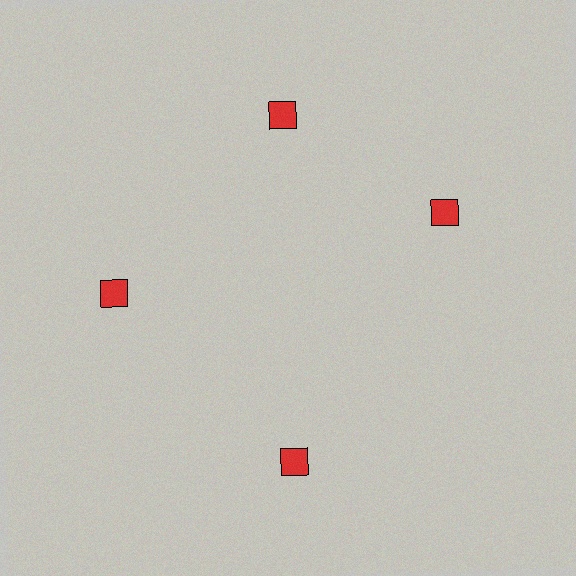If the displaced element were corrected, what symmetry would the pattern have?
It would have 4-fold rotational symmetry — the pattern would map onto itself every 90 degrees.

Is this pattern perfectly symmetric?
No. The 4 red diamonds are arranged in a ring, but one element near the 3 o'clock position is rotated out of alignment along the ring, breaking the 4-fold rotational symmetry.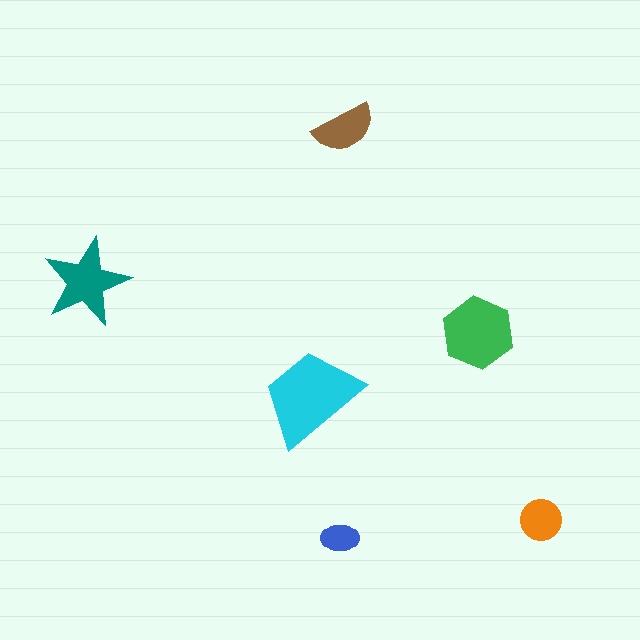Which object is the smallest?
The blue ellipse.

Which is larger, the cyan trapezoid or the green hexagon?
The cyan trapezoid.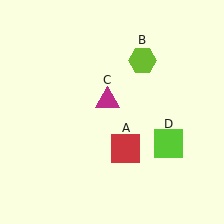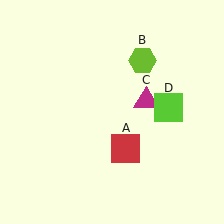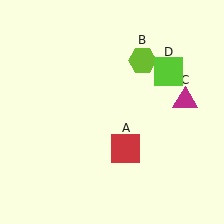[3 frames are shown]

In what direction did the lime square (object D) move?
The lime square (object D) moved up.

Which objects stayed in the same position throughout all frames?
Red square (object A) and lime hexagon (object B) remained stationary.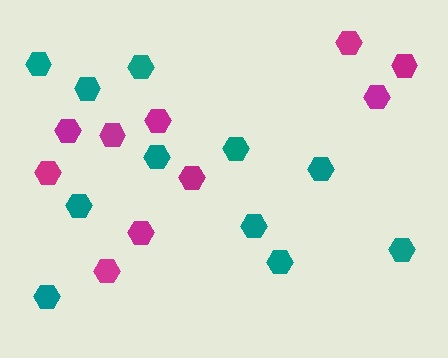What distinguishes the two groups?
There are 2 groups: one group of teal hexagons (11) and one group of magenta hexagons (10).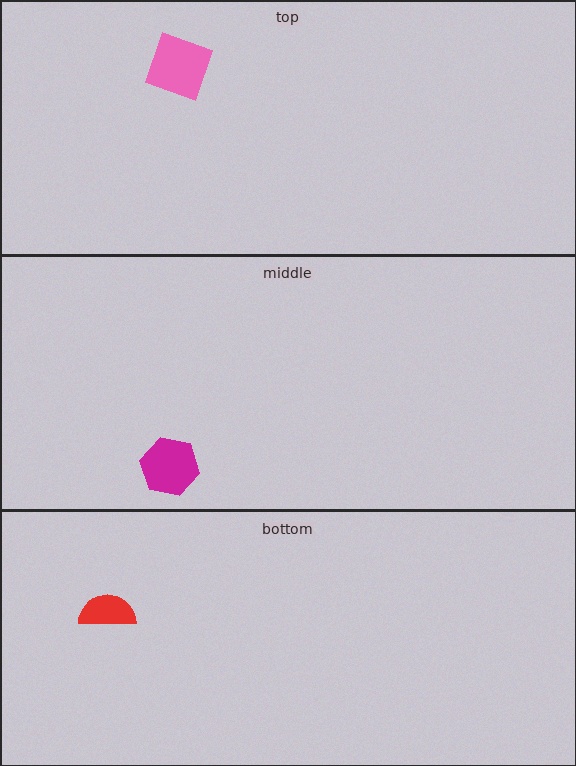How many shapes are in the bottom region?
1.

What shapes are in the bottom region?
The red semicircle.